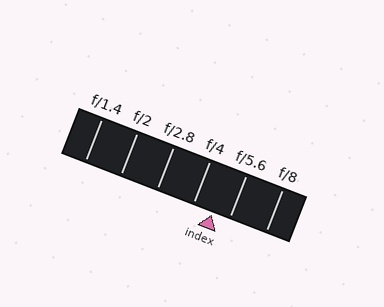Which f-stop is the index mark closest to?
The index mark is closest to f/5.6.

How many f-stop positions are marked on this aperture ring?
There are 6 f-stop positions marked.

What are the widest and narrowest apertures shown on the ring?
The widest aperture shown is f/1.4 and the narrowest is f/8.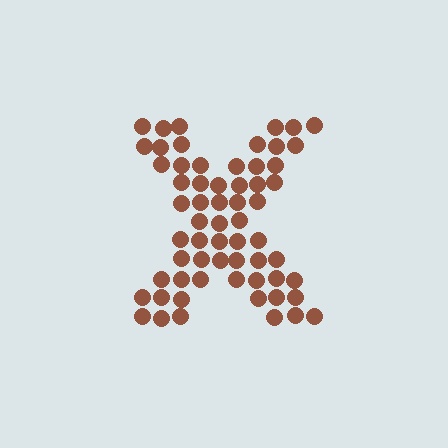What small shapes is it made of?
It is made of small circles.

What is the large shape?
The large shape is the letter X.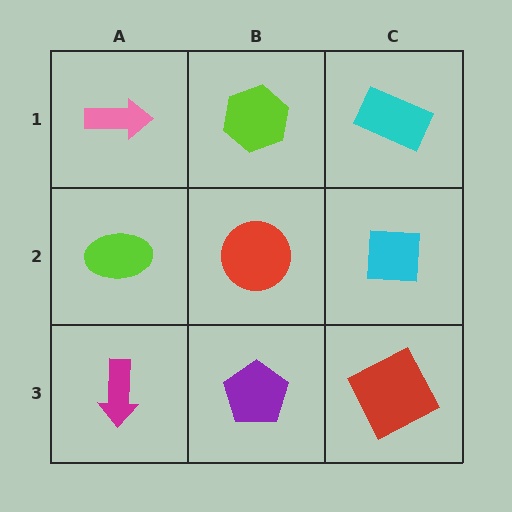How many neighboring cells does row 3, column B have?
3.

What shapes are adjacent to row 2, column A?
A pink arrow (row 1, column A), a magenta arrow (row 3, column A), a red circle (row 2, column B).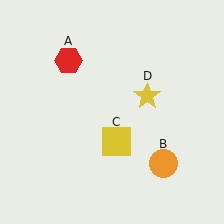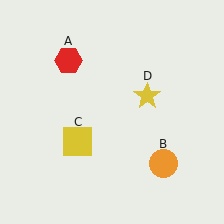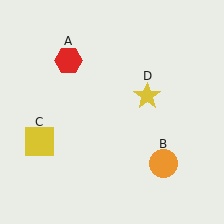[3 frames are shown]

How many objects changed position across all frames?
1 object changed position: yellow square (object C).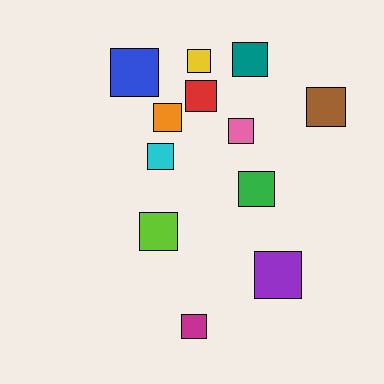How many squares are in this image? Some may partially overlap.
There are 12 squares.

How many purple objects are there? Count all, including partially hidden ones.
There is 1 purple object.